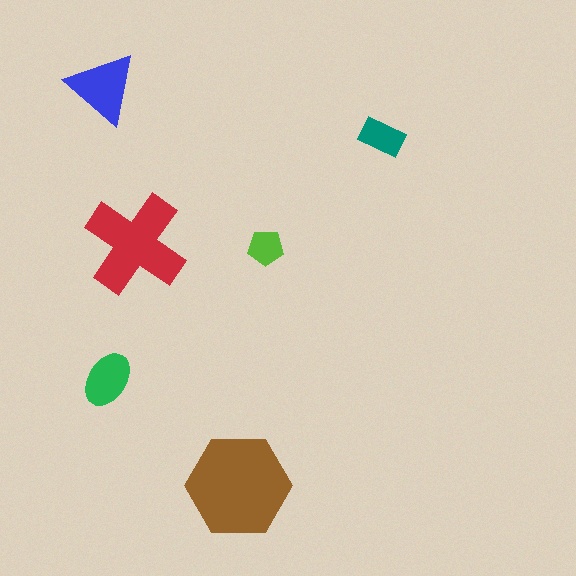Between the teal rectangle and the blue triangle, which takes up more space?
The blue triangle.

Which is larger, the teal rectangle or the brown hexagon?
The brown hexagon.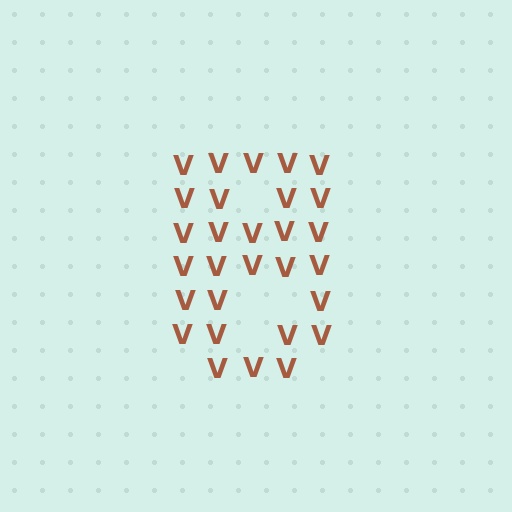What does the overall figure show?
The overall figure shows the digit 8.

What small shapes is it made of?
It is made of small letter V's.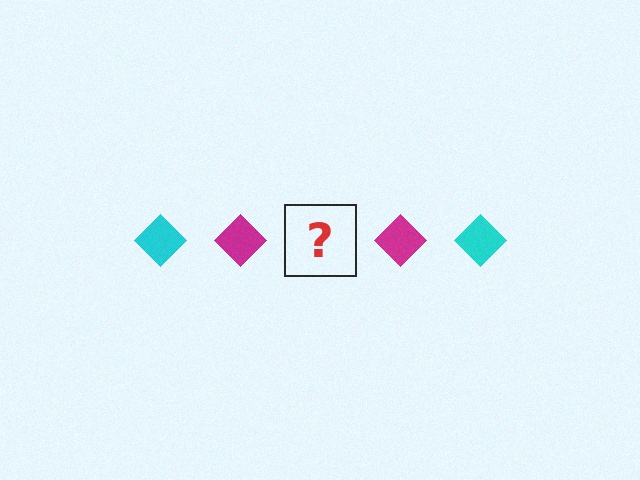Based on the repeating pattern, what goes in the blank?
The blank should be a cyan diamond.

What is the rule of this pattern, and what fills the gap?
The rule is that the pattern cycles through cyan, magenta diamonds. The gap should be filled with a cyan diamond.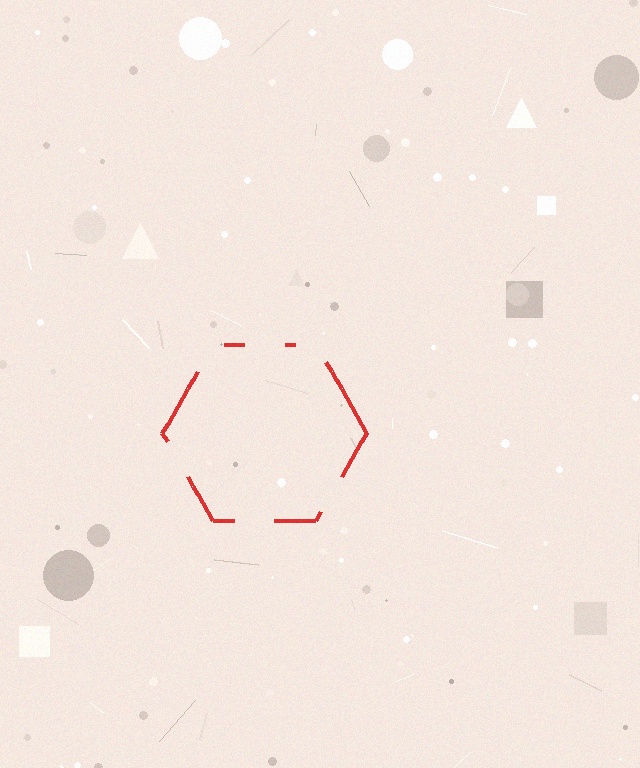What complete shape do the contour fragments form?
The contour fragments form a hexagon.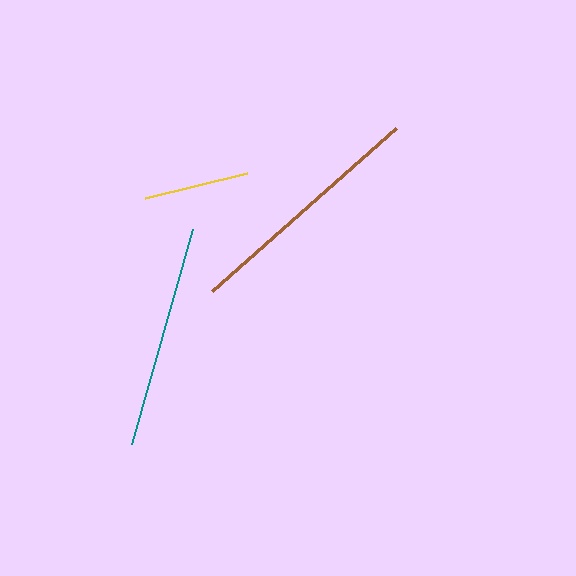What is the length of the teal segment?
The teal segment is approximately 224 pixels long.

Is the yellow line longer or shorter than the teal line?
The teal line is longer than the yellow line.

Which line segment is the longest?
The brown line is the longest at approximately 246 pixels.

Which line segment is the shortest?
The yellow line is the shortest at approximately 105 pixels.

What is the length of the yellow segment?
The yellow segment is approximately 105 pixels long.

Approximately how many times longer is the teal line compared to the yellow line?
The teal line is approximately 2.1 times the length of the yellow line.